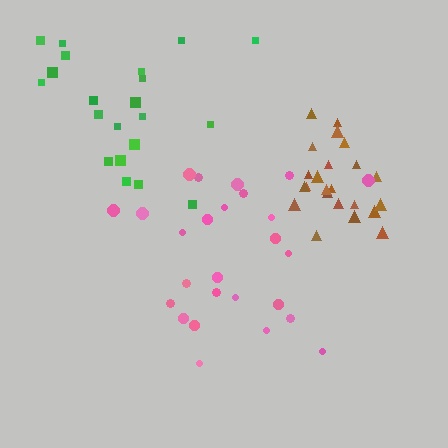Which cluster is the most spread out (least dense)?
Pink.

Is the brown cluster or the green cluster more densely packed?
Brown.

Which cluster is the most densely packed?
Brown.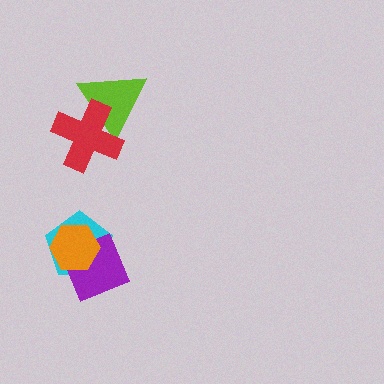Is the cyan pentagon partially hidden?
Yes, it is partially covered by another shape.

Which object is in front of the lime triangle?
The red cross is in front of the lime triangle.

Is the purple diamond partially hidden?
Yes, it is partially covered by another shape.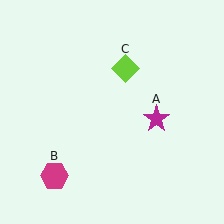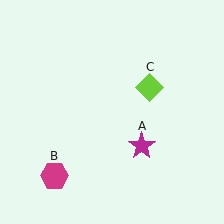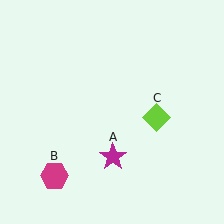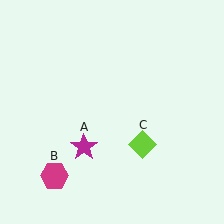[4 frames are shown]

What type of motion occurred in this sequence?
The magenta star (object A), lime diamond (object C) rotated clockwise around the center of the scene.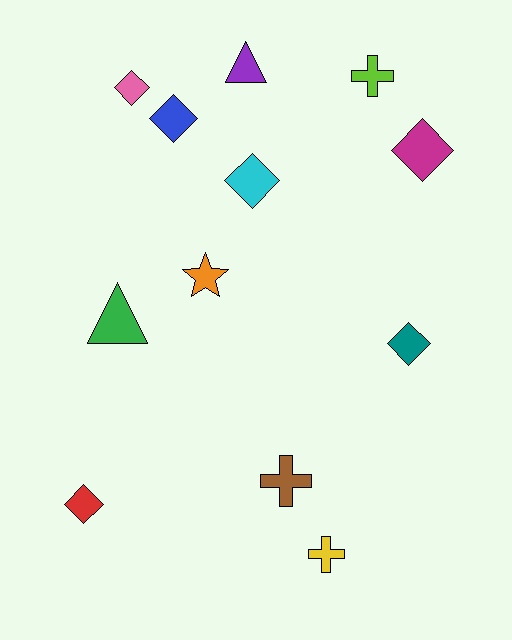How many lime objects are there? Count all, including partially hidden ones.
There is 1 lime object.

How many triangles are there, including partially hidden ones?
There are 2 triangles.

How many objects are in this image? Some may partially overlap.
There are 12 objects.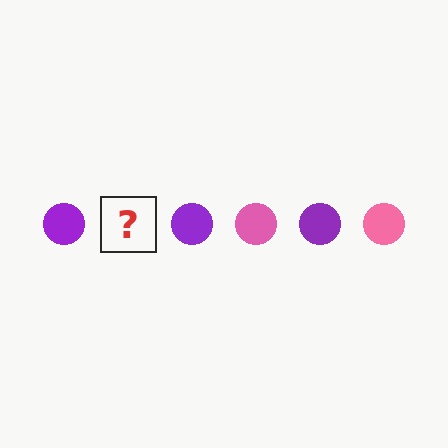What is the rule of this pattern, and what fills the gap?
The rule is that the pattern cycles through purple, pink circles. The gap should be filled with a pink circle.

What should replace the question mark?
The question mark should be replaced with a pink circle.